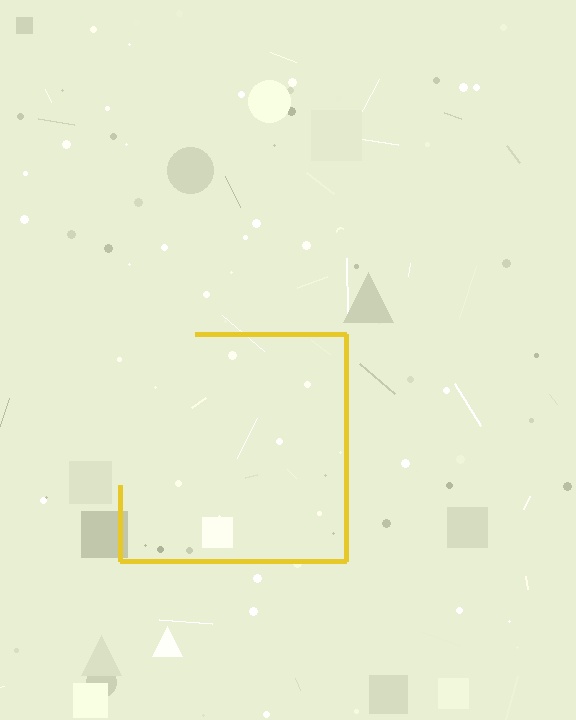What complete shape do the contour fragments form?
The contour fragments form a square.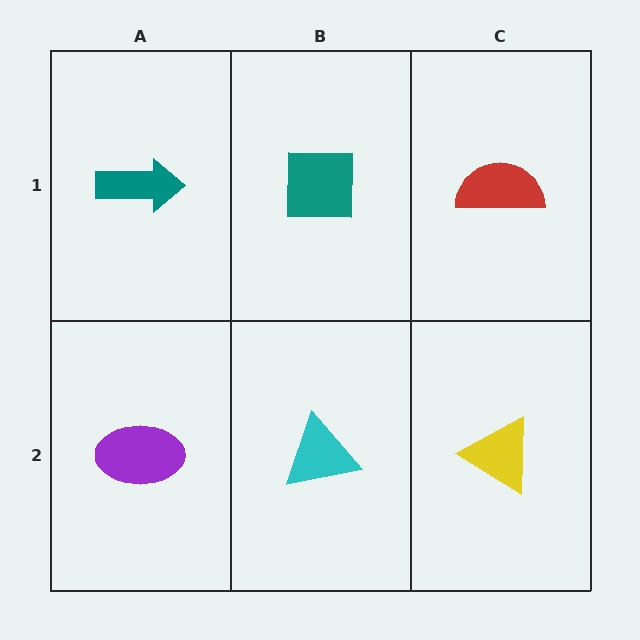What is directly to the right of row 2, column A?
A cyan triangle.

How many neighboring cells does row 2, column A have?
2.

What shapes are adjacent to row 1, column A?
A purple ellipse (row 2, column A), a teal square (row 1, column B).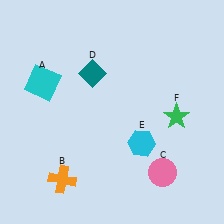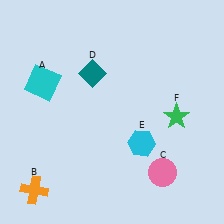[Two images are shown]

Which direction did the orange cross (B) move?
The orange cross (B) moved left.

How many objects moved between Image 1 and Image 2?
1 object moved between the two images.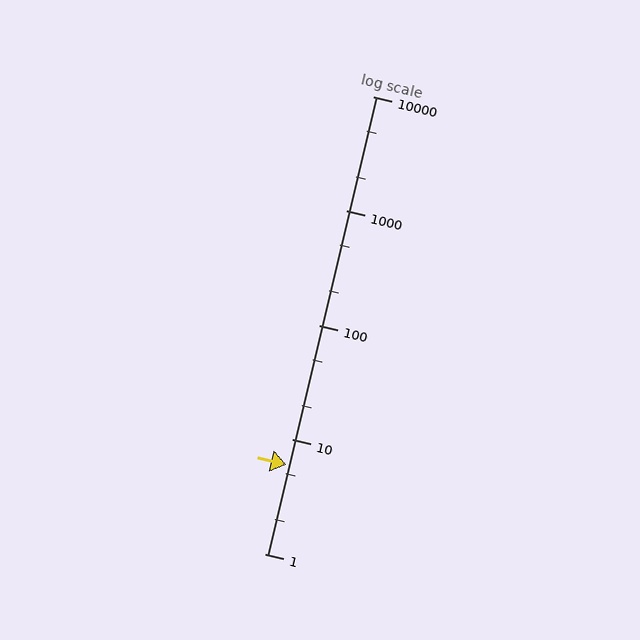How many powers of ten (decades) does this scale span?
The scale spans 4 decades, from 1 to 10000.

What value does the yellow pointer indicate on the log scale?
The pointer indicates approximately 6.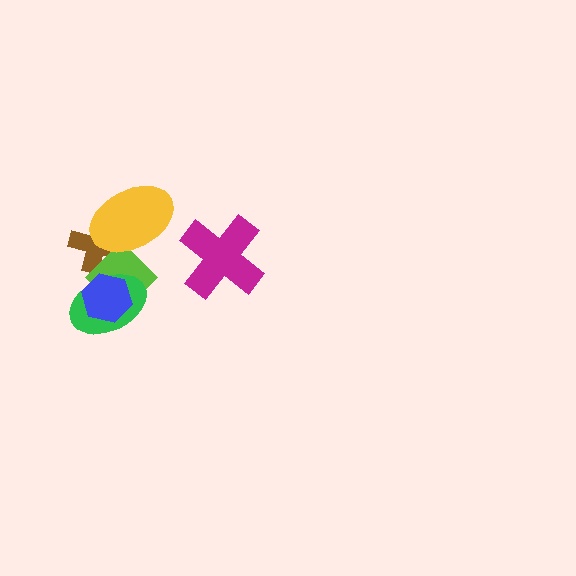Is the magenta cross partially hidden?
No, no other shape covers it.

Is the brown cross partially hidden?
Yes, it is partially covered by another shape.